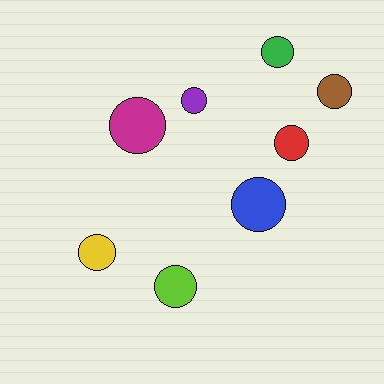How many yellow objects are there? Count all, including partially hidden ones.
There is 1 yellow object.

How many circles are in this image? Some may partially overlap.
There are 8 circles.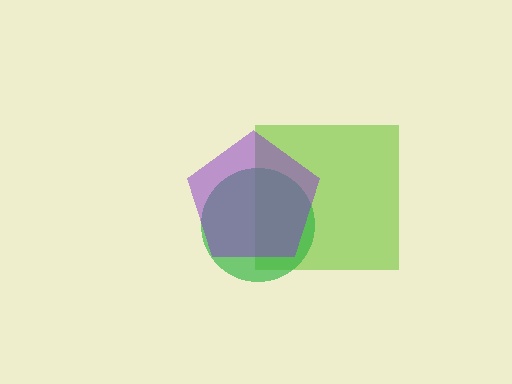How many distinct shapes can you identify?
There are 3 distinct shapes: a lime square, a green circle, a purple pentagon.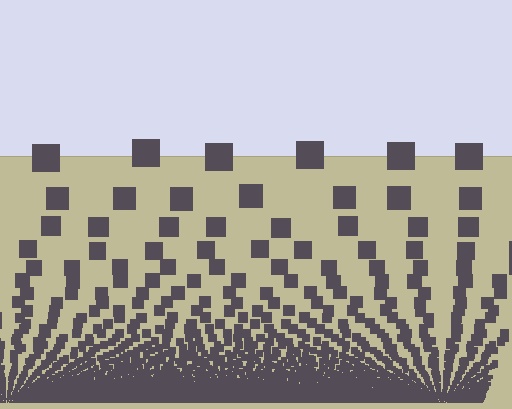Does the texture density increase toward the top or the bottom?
Density increases toward the bottom.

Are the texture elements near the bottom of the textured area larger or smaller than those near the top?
Smaller. The gradient is inverted — elements near the bottom are smaller and denser.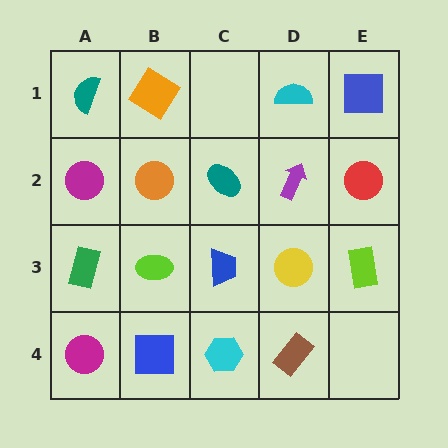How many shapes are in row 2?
5 shapes.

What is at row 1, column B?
An orange diamond.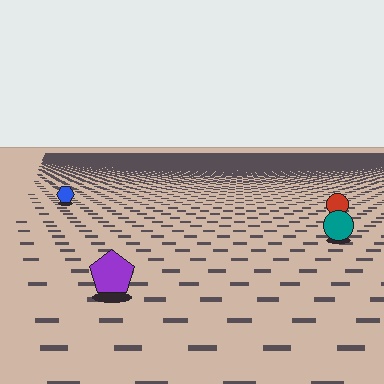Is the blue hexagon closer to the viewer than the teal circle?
No. The teal circle is closer — you can tell from the texture gradient: the ground texture is coarser near it.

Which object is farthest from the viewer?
The blue hexagon is farthest from the viewer. It appears smaller and the ground texture around it is denser.